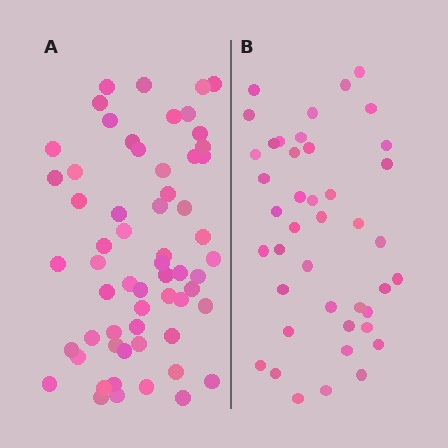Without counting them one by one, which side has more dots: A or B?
Region A (the left region) has more dots.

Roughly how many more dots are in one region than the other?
Region A has approximately 20 more dots than region B.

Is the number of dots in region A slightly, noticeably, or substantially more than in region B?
Region A has noticeably more, but not dramatically so. The ratio is roughly 1.4 to 1.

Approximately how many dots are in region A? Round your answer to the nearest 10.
About 60 dots.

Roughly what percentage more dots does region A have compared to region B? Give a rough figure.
About 45% more.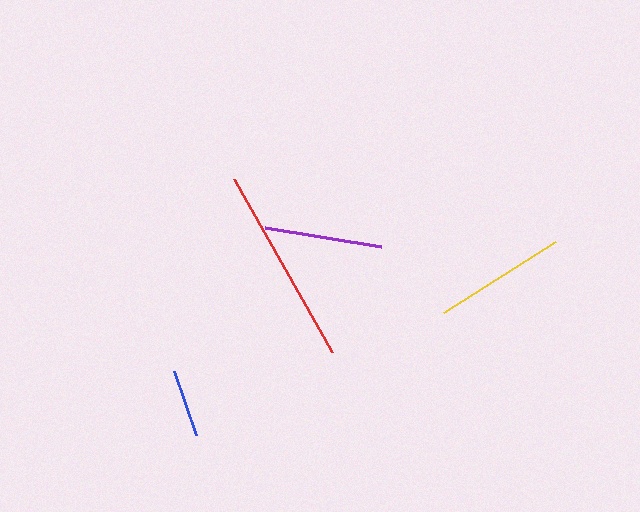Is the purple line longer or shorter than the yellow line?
The yellow line is longer than the purple line.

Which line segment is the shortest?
The blue line is the shortest at approximately 68 pixels.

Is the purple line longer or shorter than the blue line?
The purple line is longer than the blue line.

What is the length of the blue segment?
The blue segment is approximately 68 pixels long.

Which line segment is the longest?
The red line is the longest at approximately 198 pixels.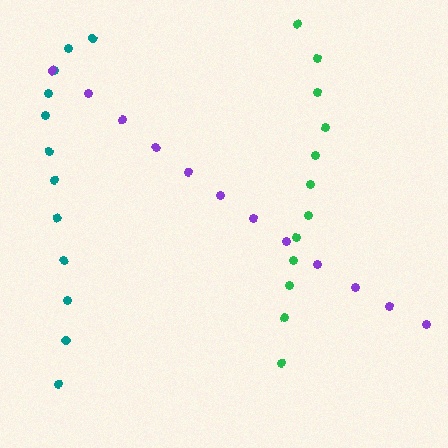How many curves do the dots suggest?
There are 3 distinct paths.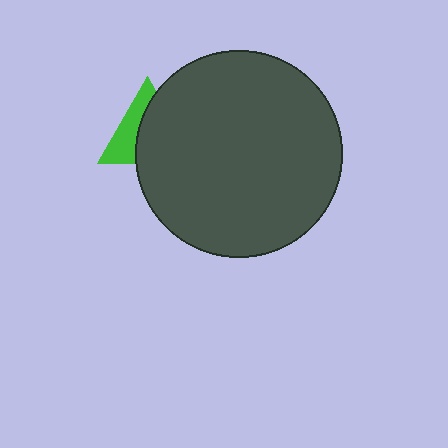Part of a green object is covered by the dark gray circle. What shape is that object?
It is a triangle.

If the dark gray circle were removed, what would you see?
You would see the complete green triangle.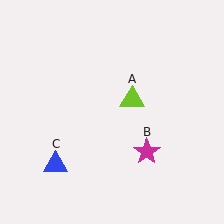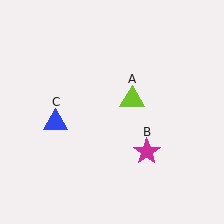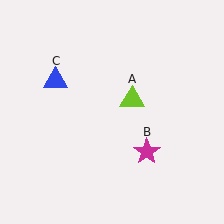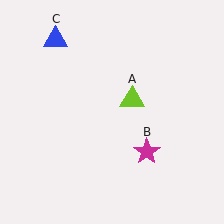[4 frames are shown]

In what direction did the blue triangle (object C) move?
The blue triangle (object C) moved up.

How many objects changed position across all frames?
1 object changed position: blue triangle (object C).